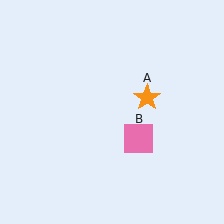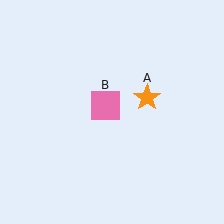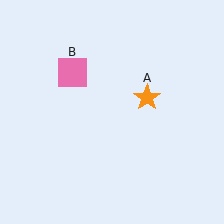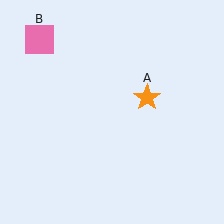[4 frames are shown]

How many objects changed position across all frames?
1 object changed position: pink square (object B).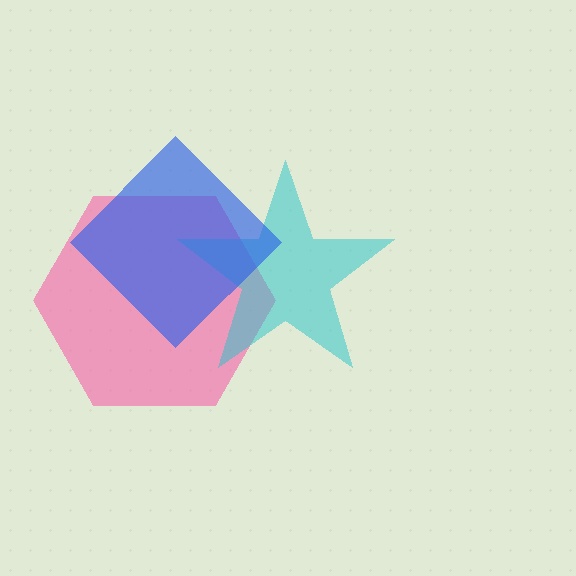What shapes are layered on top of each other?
The layered shapes are: a pink hexagon, a cyan star, a blue diamond.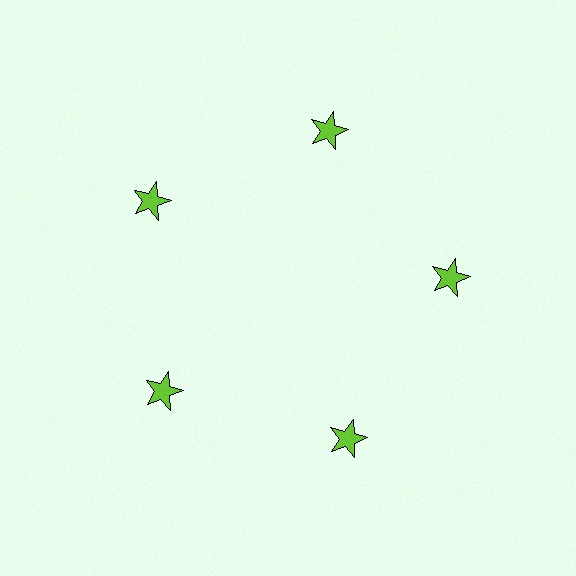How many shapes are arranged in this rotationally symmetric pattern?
There are 5 shapes, arranged in 5 groups of 1.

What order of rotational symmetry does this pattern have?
This pattern has 5-fold rotational symmetry.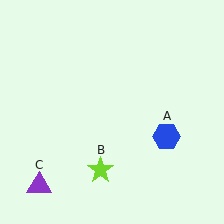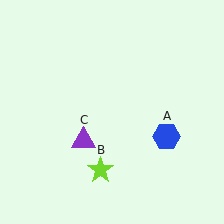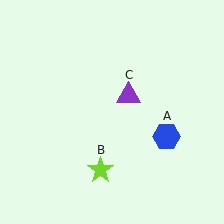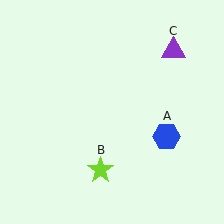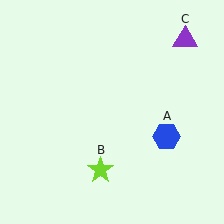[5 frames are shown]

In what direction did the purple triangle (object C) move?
The purple triangle (object C) moved up and to the right.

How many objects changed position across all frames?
1 object changed position: purple triangle (object C).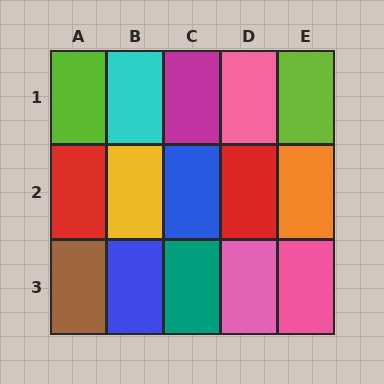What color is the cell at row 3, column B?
Blue.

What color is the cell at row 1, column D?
Pink.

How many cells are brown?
1 cell is brown.